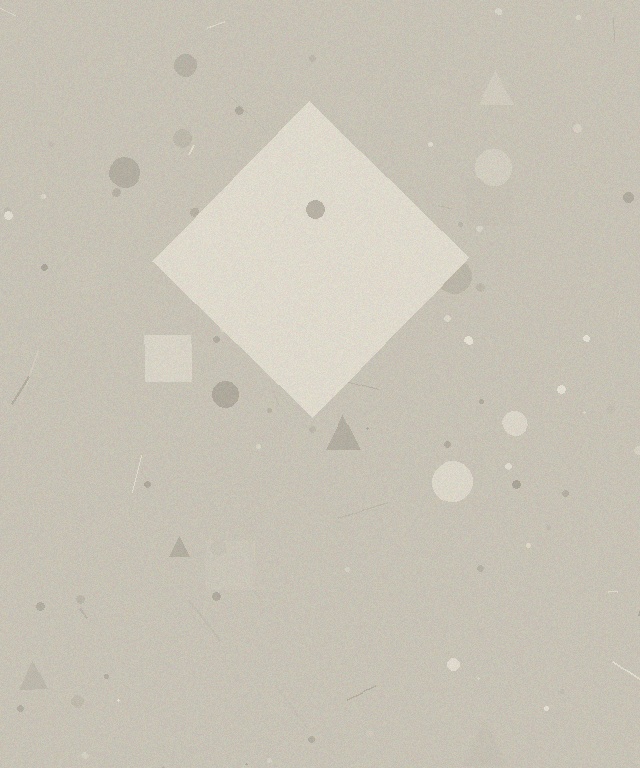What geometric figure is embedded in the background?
A diamond is embedded in the background.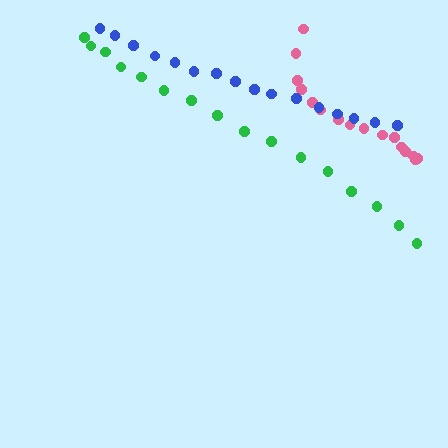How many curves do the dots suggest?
There are 3 distinct paths.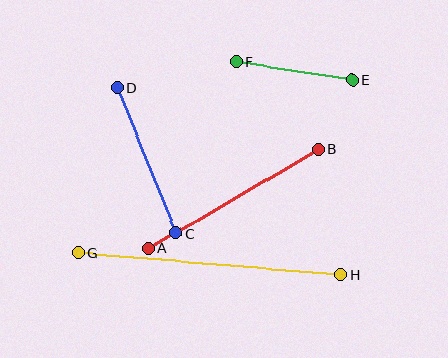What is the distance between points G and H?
The distance is approximately 264 pixels.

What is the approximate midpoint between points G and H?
The midpoint is at approximately (210, 264) pixels.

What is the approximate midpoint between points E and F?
The midpoint is at approximately (295, 71) pixels.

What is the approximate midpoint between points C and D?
The midpoint is at approximately (147, 160) pixels.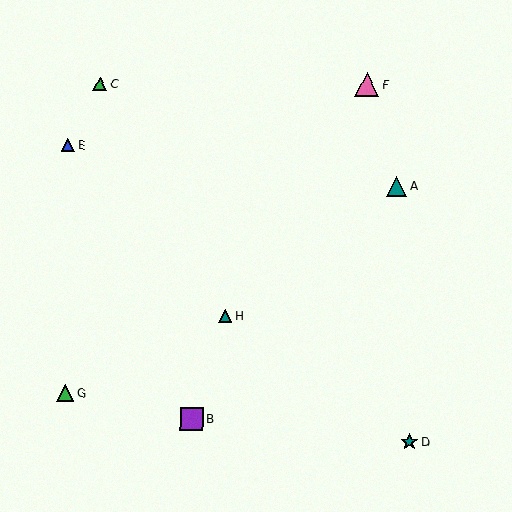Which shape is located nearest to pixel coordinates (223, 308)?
The teal triangle (labeled H) at (225, 316) is nearest to that location.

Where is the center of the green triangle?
The center of the green triangle is at (65, 393).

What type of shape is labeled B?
Shape B is a purple square.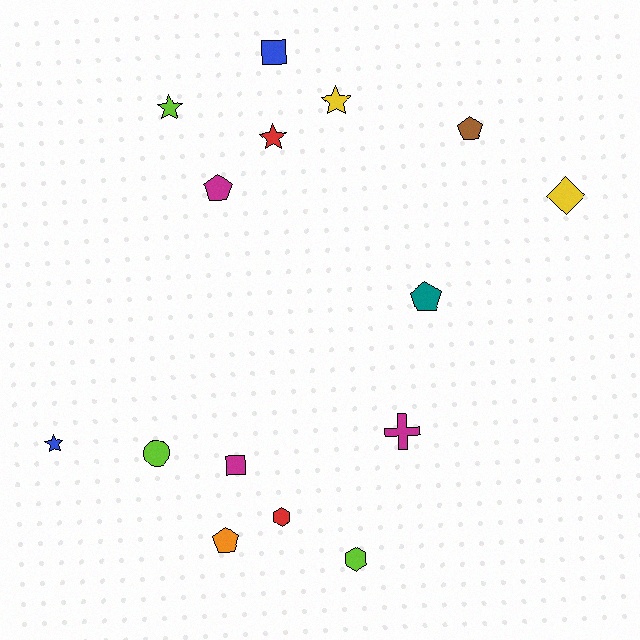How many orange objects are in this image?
There is 1 orange object.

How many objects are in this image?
There are 15 objects.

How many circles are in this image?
There is 1 circle.